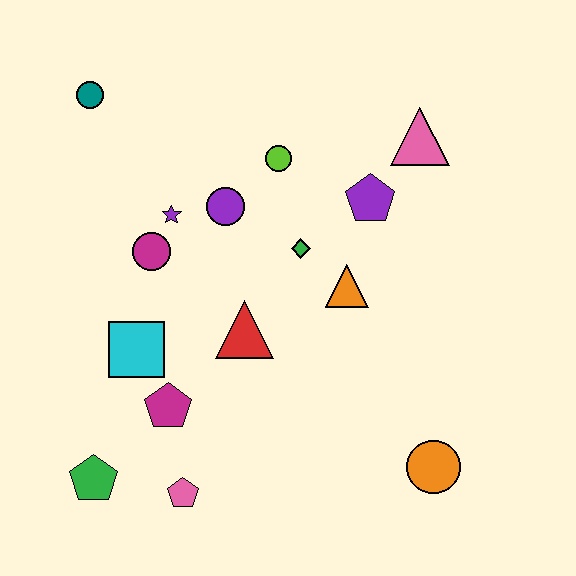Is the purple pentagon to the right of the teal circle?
Yes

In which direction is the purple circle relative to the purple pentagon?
The purple circle is to the left of the purple pentagon.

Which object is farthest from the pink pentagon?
The pink triangle is farthest from the pink pentagon.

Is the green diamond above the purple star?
No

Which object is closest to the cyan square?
The magenta pentagon is closest to the cyan square.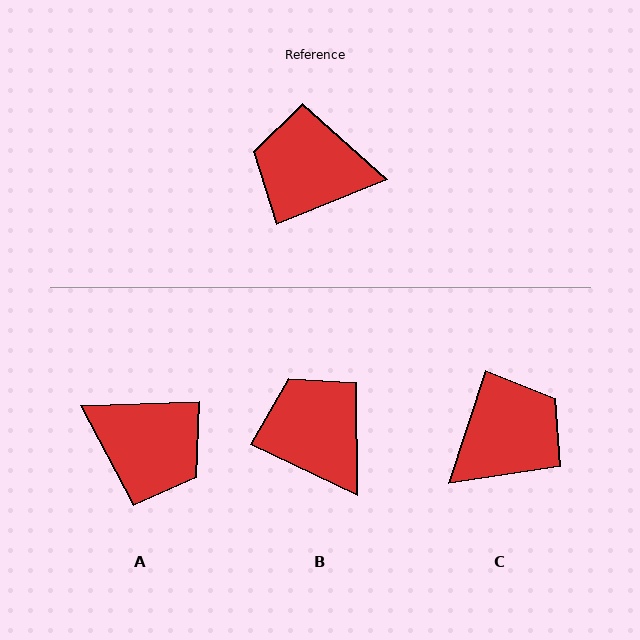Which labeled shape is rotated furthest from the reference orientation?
A, about 160 degrees away.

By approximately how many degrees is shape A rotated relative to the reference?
Approximately 160 degrees counter-clockwise.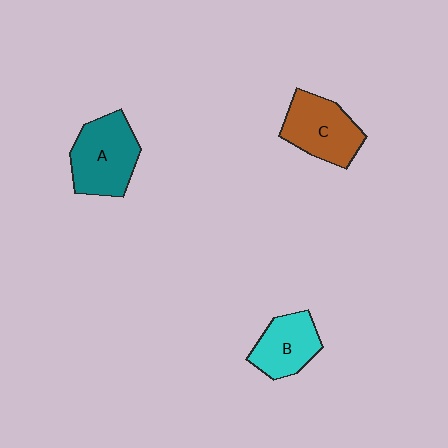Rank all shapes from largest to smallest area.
From largest to smallest: A (teal), C (brown), B (cyan).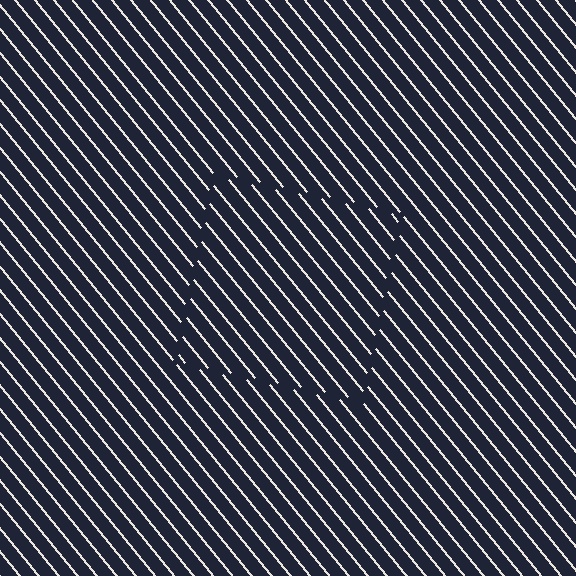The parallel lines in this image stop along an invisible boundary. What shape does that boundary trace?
An illusory square. The interior of the shape contains the same grating, shifted by half a period — the contour is defined by the phase discontinuity where line-ends from the inner and outer gratings abut.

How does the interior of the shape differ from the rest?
The interior of the shape contains the same grating, shifted by half a period — the contour is defined by the phase discontinuity where line-ends from the inner and outer gratings abut.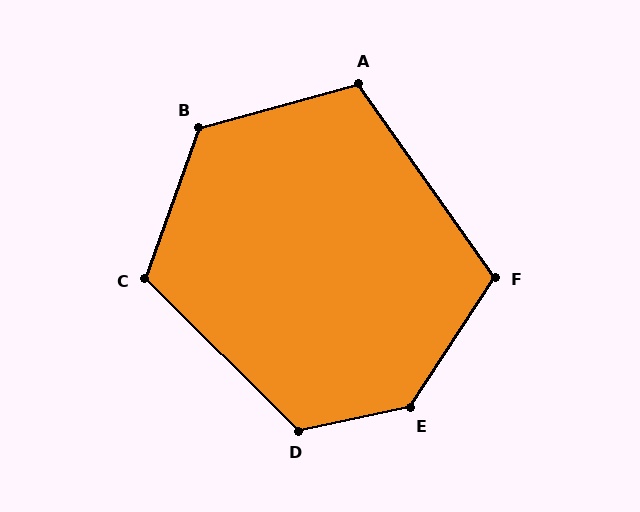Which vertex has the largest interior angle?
E, at approximately 135 degrees.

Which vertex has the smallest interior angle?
A, at approximately 110 degrees.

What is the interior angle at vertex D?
Approximately 123 degrees (obtuse).